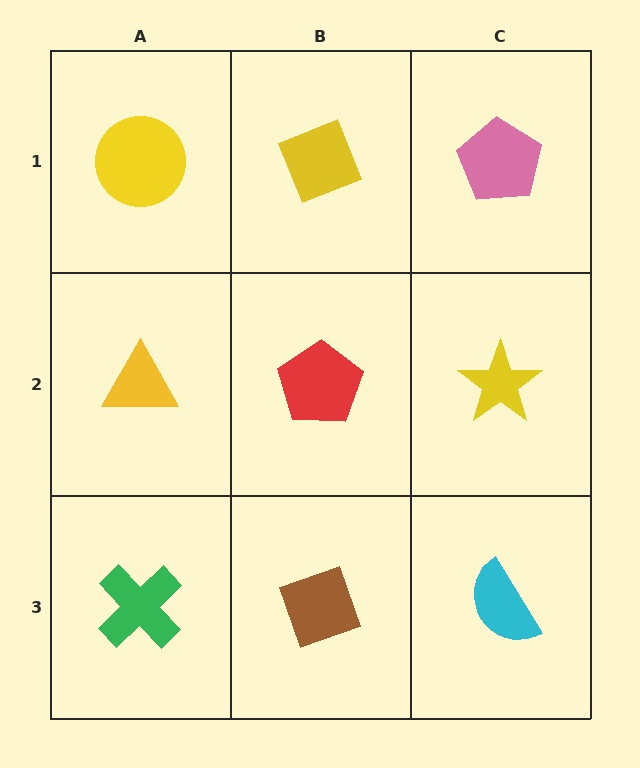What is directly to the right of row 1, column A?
A yellow diamond.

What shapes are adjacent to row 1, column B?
A red pentagon (row 2, column B), a yellow circle (row 1, column A), a pink pentagon (row 1, column C).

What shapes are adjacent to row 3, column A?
A yellow triangle (row 2, column A), a brown diamond (row 3, column B).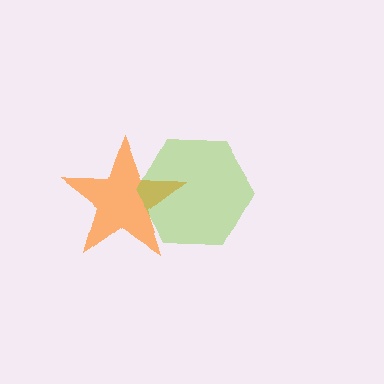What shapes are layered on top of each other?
The layered shapes are: an orange star, a lime hexagon.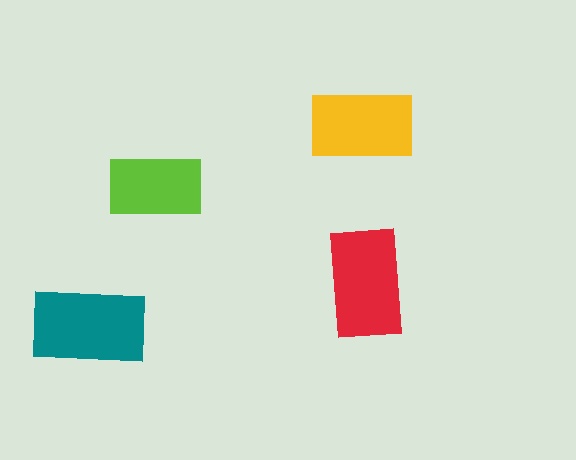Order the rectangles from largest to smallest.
the teal one, the red one, the yellow one, the lime one.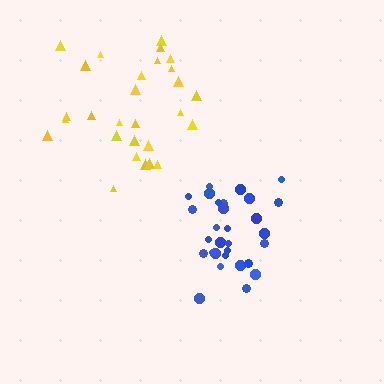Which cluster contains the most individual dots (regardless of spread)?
Blue (30).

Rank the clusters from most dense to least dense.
blue, yellow.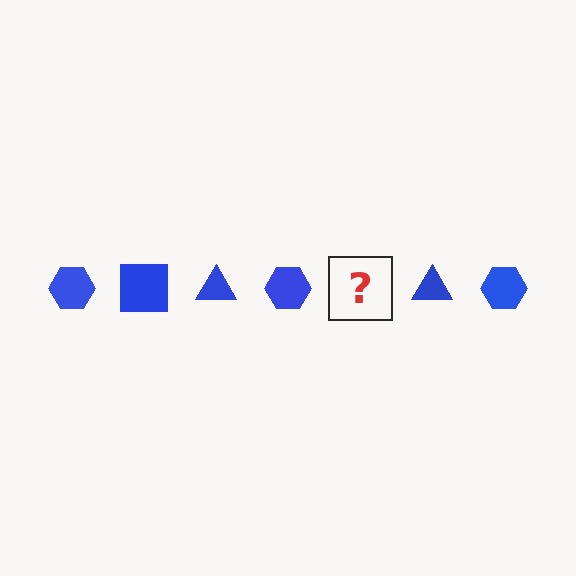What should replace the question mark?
The question mark should be replaced with a blue square.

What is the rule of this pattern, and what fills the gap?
The rule is that the pattern cycles through hexagon, square, triangle shapes in blue. The gap should be filled with a blue square.